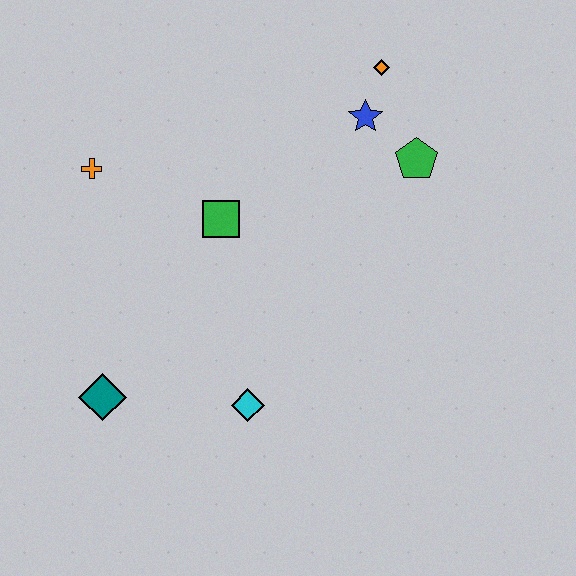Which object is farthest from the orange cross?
The green pentagon is farthest from the orange cross.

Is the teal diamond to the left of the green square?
Yes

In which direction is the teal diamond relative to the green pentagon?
The teal diamond is to the left of the green pentagon.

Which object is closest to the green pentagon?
The blue star is closest to the green pentagon.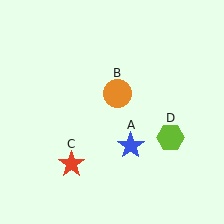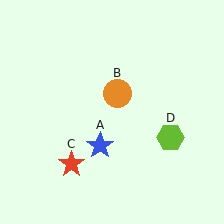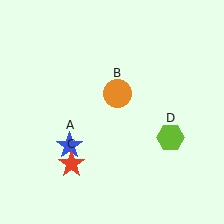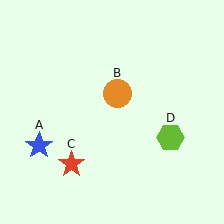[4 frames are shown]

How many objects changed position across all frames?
1 object changed position: blue star (object A).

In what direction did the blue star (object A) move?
The blue star (object A) moved left.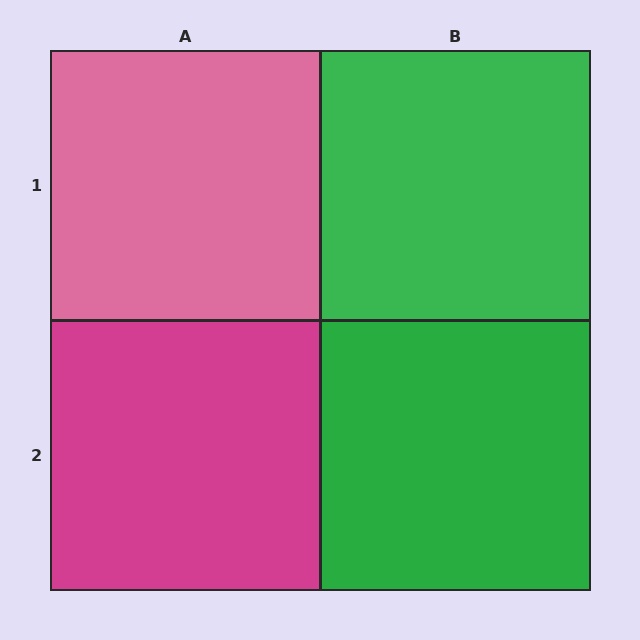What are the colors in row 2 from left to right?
Magenta, green.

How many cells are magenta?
1 cell is magenta.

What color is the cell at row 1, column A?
Pink.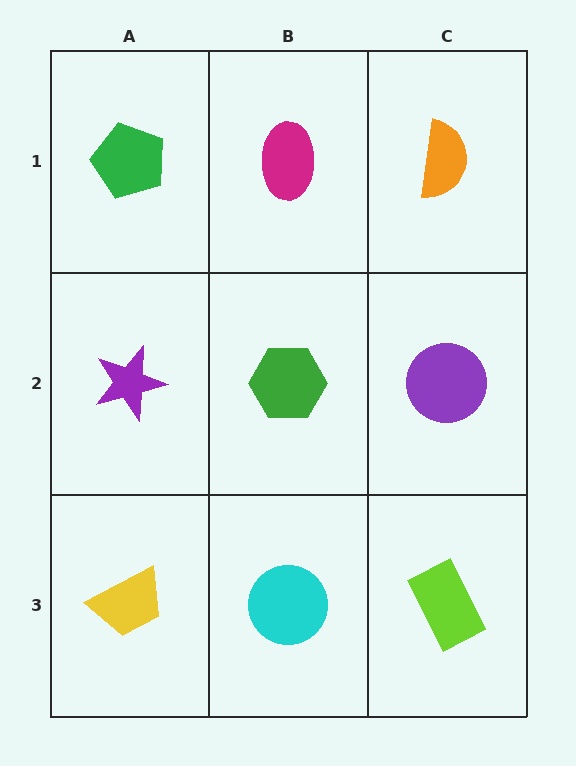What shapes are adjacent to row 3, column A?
A purple star (row 2, column A), a cyan circle (row 3, column B).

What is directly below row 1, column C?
A purple circle.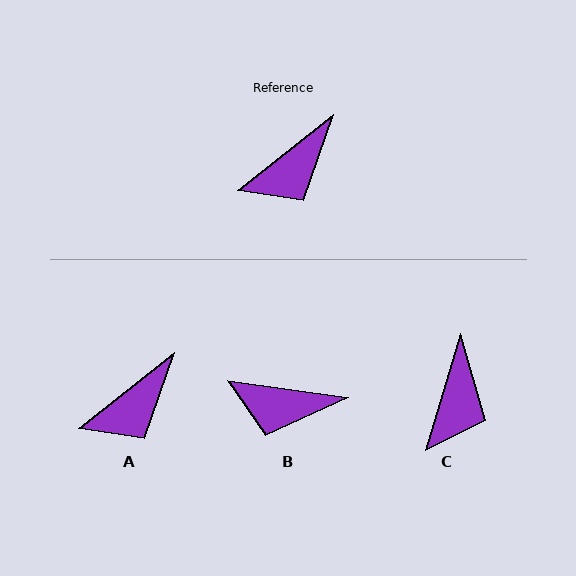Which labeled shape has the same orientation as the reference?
A.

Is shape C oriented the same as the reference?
No, it is off by about 35 degrees.